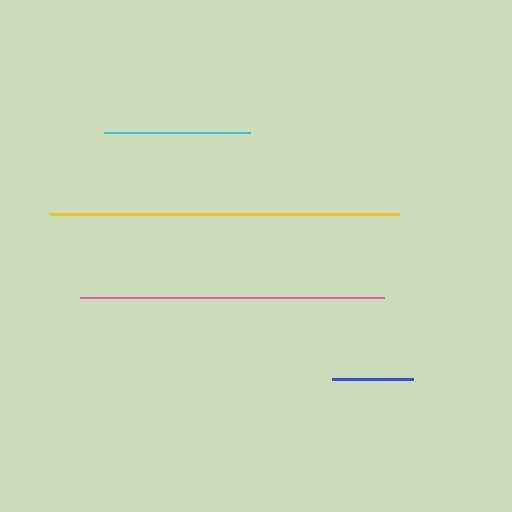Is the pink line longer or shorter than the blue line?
The pink line is longer than the blue line.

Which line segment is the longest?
The yellow line is the longest at approximately 349 pixels.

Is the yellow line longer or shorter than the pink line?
The yellow line is longer than the pink line.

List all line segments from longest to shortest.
From longest to shortest: yellow, pink, cyan, blue.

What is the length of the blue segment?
The blue segment is approximately 80 pixels long.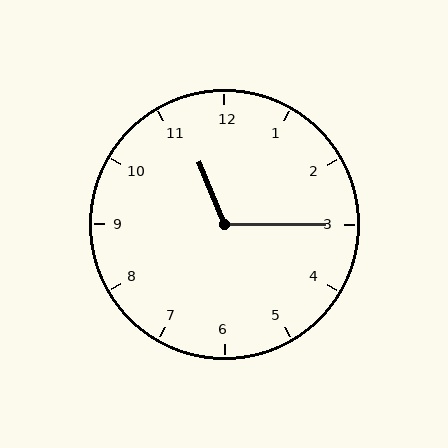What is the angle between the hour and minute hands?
Approximately 112 degrees.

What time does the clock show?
11:15.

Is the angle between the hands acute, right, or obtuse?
It is obtuse.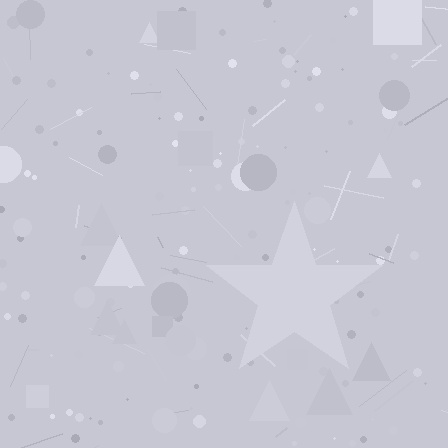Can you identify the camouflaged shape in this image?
The camouflaged shape is a star.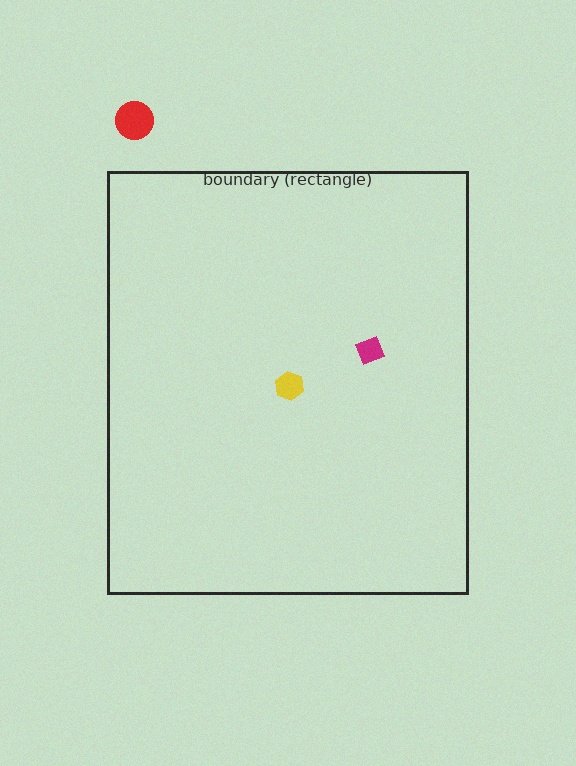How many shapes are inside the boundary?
2 inside, 1 outside.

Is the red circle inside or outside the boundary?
Outside.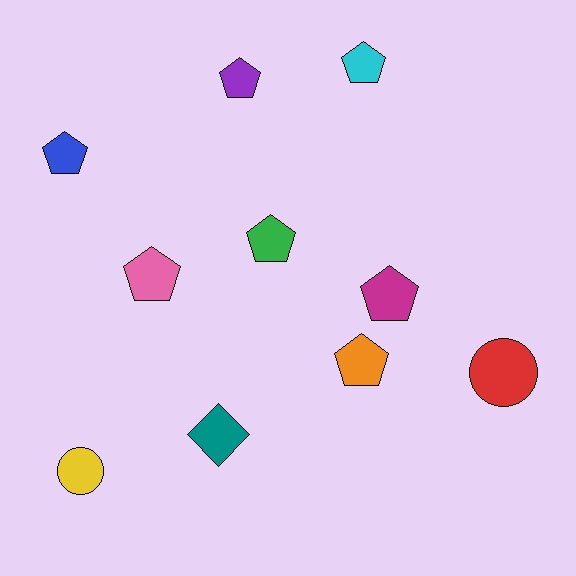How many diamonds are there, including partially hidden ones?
There is 1 diamond.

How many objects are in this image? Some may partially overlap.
There are 10 objects.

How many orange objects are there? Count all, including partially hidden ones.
There is 1 orange object.